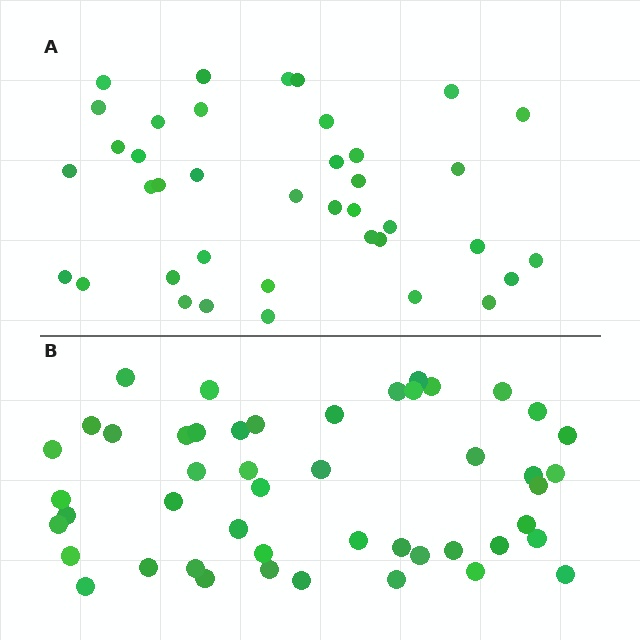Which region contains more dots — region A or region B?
Region B (the bottom region) has more dots.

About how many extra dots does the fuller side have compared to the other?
Region B has roughly 8 or so more dots than region A.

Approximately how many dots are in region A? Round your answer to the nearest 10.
About 40 dots. (The exact count is 39, which rounds to 40.)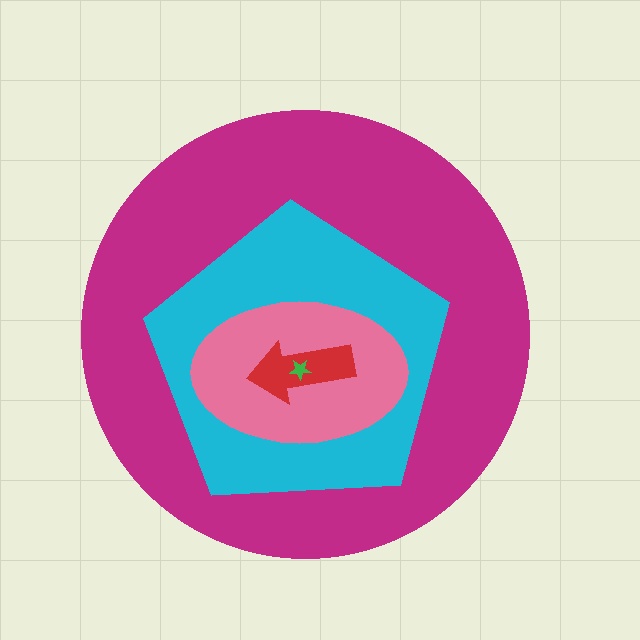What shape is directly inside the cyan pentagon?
The pink ellipse.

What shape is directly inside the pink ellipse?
The red arrow.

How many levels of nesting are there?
5.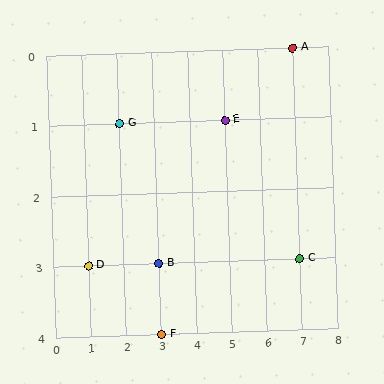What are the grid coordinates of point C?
Point C is at grid coordinates (7, 3).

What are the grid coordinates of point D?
Point D is at grid coordinates (1, 3).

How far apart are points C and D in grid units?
Points C and D are 6 columns apart.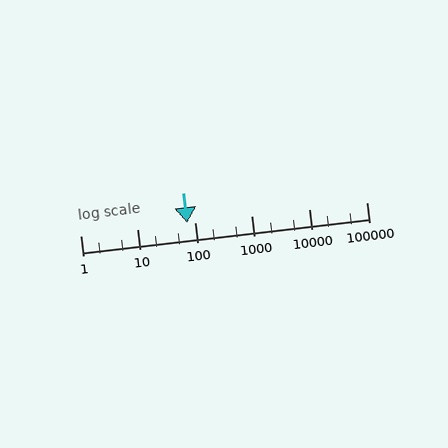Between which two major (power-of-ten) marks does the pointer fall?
The pointer is between 10 and 100.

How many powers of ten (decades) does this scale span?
The scale spans 5 decades, from 1 to 100000.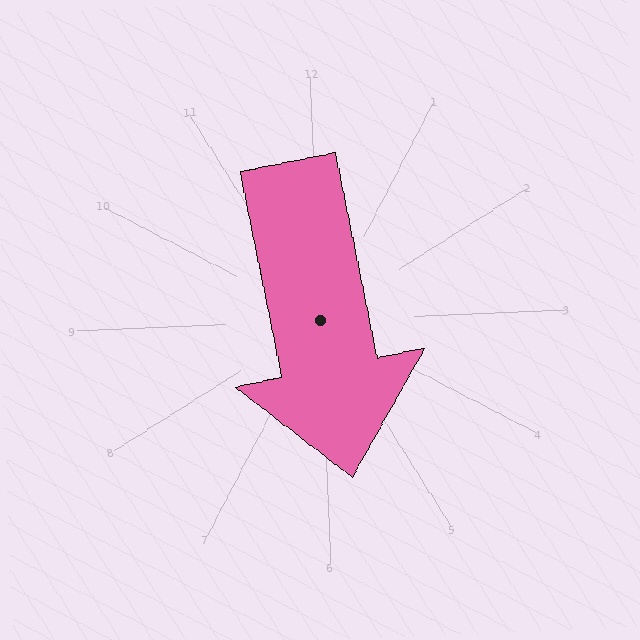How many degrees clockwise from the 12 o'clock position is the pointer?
Approximately 171 degrees.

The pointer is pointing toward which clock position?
Roughly 6 o'clock.